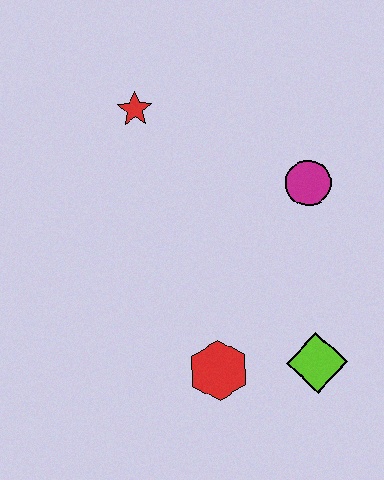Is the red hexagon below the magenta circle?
Yes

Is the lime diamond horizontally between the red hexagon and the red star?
No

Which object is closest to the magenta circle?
The lime diamond is closest to the magenta circle.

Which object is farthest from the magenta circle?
The red hexagon is farthest from the magenta circle.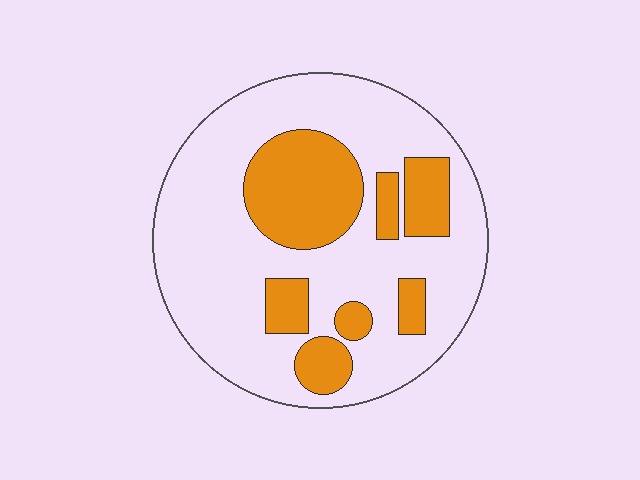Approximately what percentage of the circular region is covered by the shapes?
Approximately 30%.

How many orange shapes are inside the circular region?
7.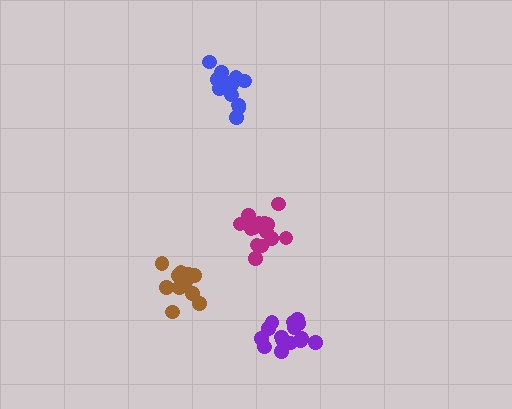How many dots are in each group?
Group 1: 18 dots, Group 2: 12 dots, Group 3: 14 dots, Group 4: 15 dots (59 total).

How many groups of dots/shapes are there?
There are 4 groups.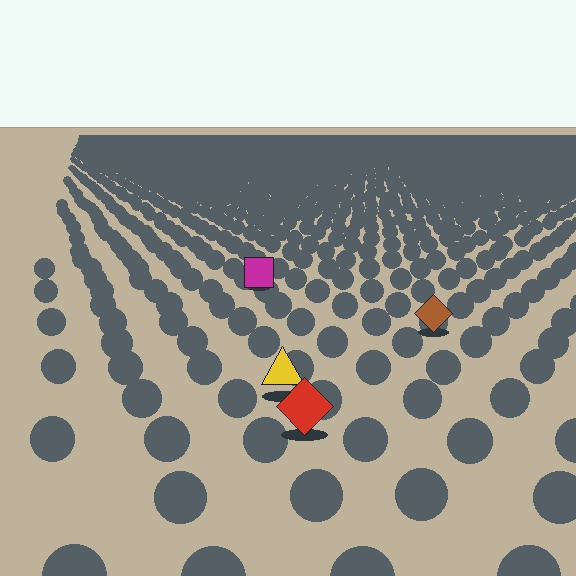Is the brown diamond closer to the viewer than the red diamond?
No. The red diamond is closer — you can tell from the texture gradient: the ground texture is coarser near it.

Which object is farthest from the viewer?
The magenta square is farthest from the viewer. It appears smaller and the ground texture around it is denser.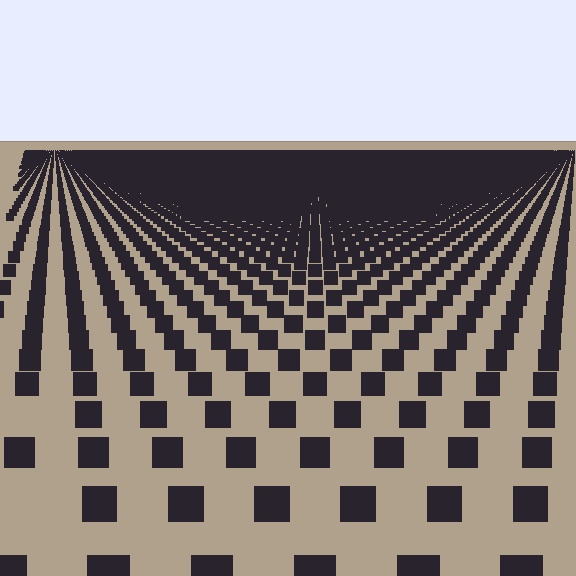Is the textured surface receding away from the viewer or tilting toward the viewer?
The surface is receding away from the viewer. Texture elements get smaller and denser toward the top.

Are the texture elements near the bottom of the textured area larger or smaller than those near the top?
Larger. Near the bottom, elements are closer to the viewer and appear at a bigger on-screen size.